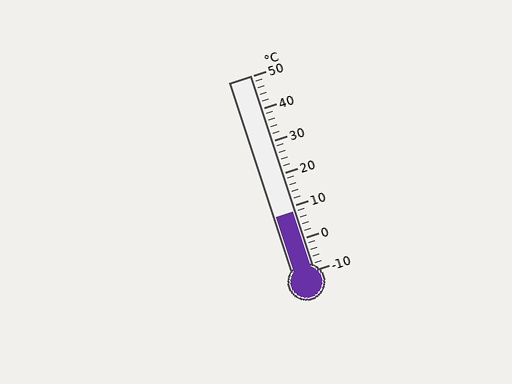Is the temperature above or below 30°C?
The temperature is below 30°C.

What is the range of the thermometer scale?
The thermometer scale ranges from -10°C to 50°C.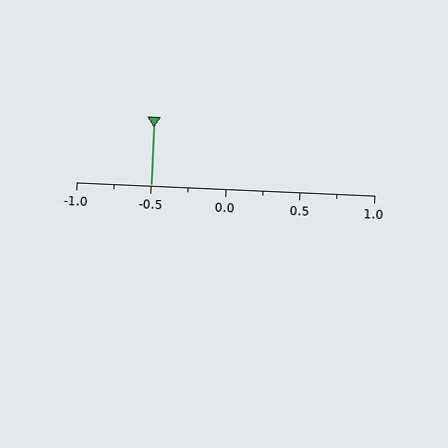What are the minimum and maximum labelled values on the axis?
The axis runs from -1.0 to 1.0.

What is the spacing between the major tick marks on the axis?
The major ticks are spaced 0.5 apart.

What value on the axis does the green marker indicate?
The marker indicates approximately -0.5.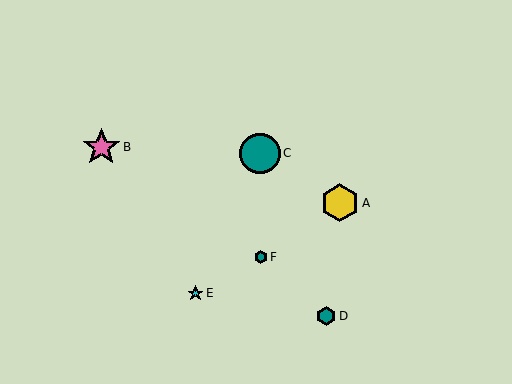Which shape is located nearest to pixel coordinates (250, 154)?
The teal circle (labeled C) at (260, 153) is nearest to that location.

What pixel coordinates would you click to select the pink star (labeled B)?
Click at (101, 147) to select the pink star B.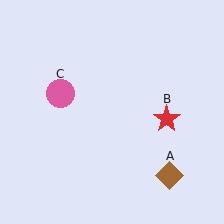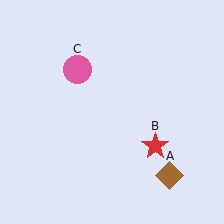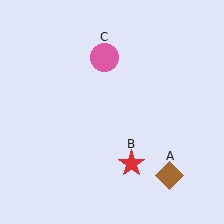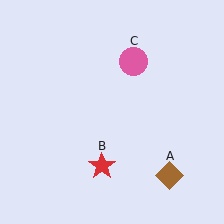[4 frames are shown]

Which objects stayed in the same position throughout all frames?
Brown diamond (object A) remained stationary.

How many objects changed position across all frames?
2 objects changed position: red star (object B), pink circle (object C).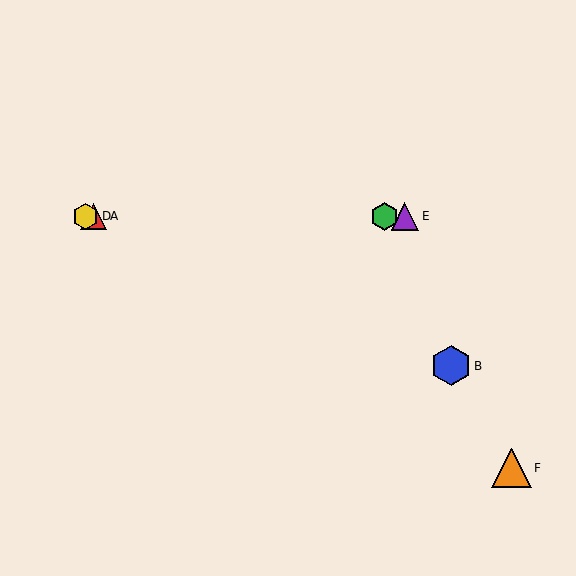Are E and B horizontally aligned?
No, E is at y≈216 and B is at y≈366.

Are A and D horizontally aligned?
Yes, both are at y≈216.